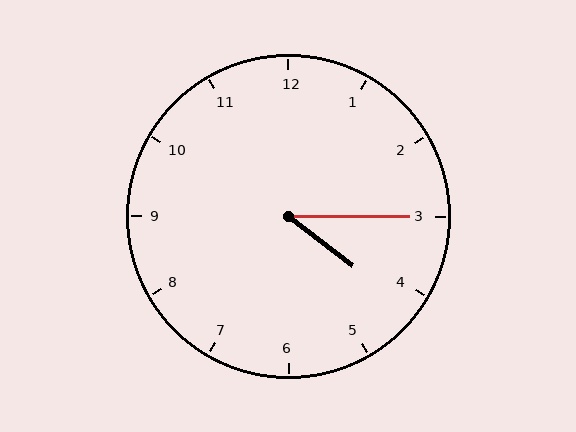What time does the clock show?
4:15.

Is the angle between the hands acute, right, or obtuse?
It is acute.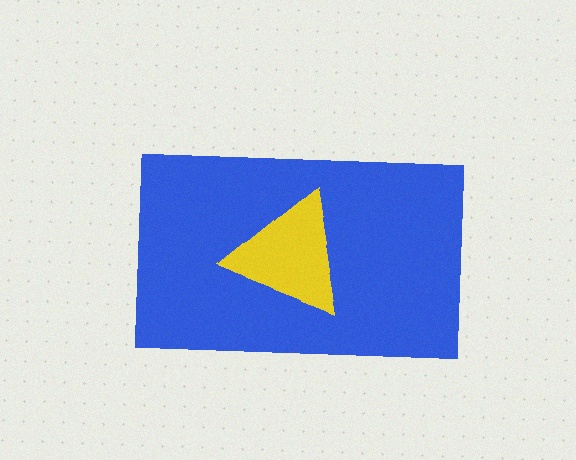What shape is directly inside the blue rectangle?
The yellow triangle.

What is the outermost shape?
The blue rectangle.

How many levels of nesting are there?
2.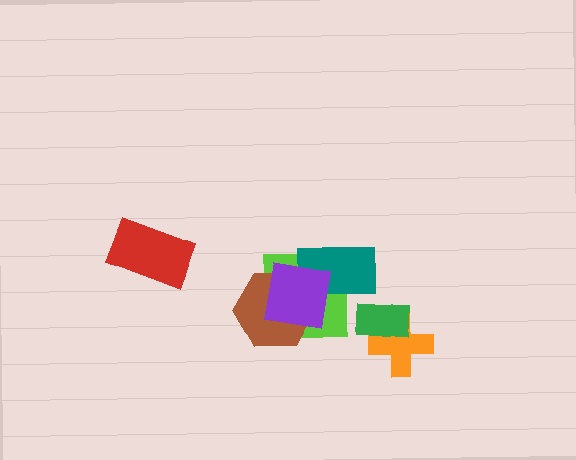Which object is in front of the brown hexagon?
The purple square is in front of the brown hexagon.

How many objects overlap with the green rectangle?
1 object overlaps with the green rectangle.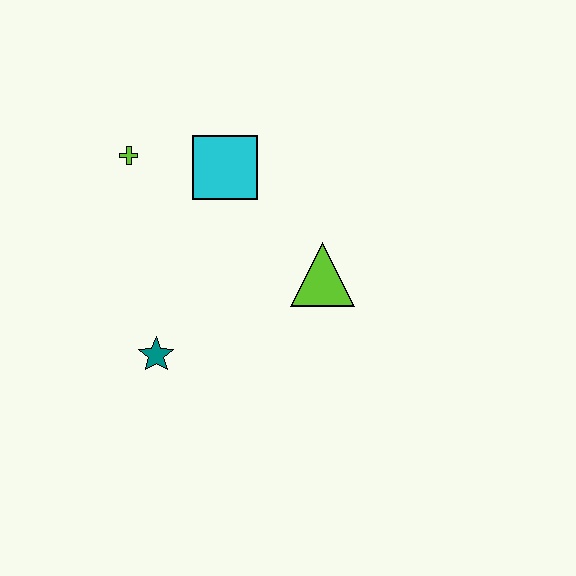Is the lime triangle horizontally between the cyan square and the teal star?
No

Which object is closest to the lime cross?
The cyan square is closest to the lime cross.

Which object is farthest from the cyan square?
The teal star is farthest from the cyan square.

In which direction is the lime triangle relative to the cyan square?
The lime triangle is below the cyan square.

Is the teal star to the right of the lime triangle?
No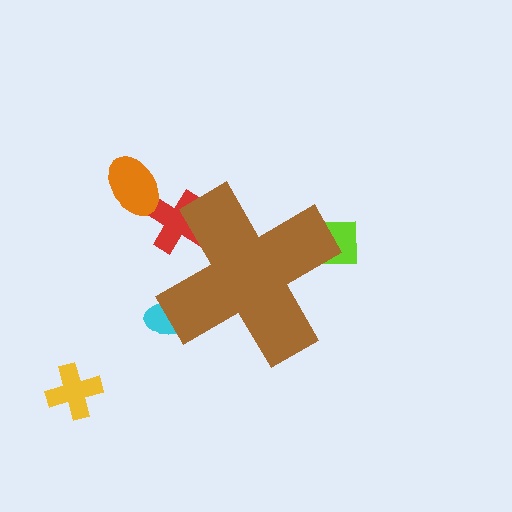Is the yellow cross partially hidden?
No, the yellow cross is fully visible.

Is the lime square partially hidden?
Yes, the lime square is partially hidden behind the brown cross.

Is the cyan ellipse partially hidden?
Yes, the cyan ellipse is partially hidden behind the brown cross.